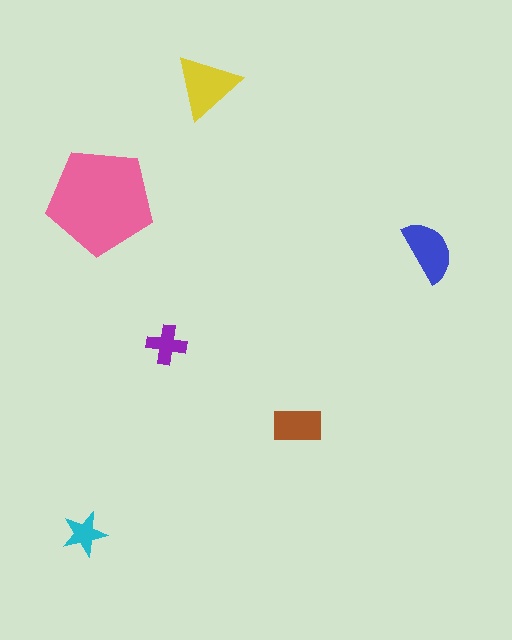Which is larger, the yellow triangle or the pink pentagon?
The pink pentagon.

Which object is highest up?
The yellow triangle is topmost.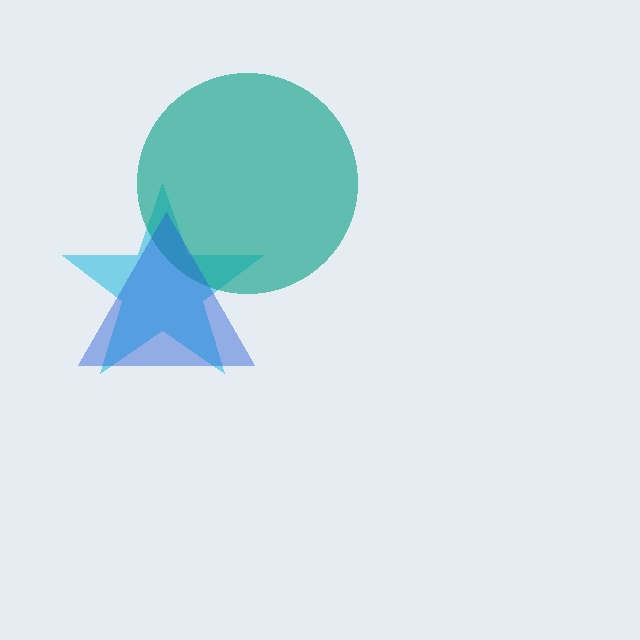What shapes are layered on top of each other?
The layered shapes are: a cyan star, a teal circle, a blue triangle.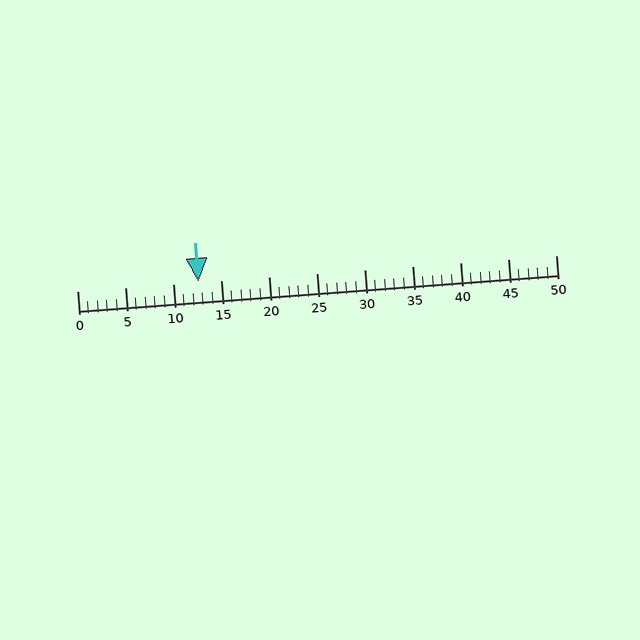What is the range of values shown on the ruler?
The ruler shows values from 0 to 50.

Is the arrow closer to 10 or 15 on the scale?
The arrow is closer to 15.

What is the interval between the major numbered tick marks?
The major tick marks are spaced 5 units apart.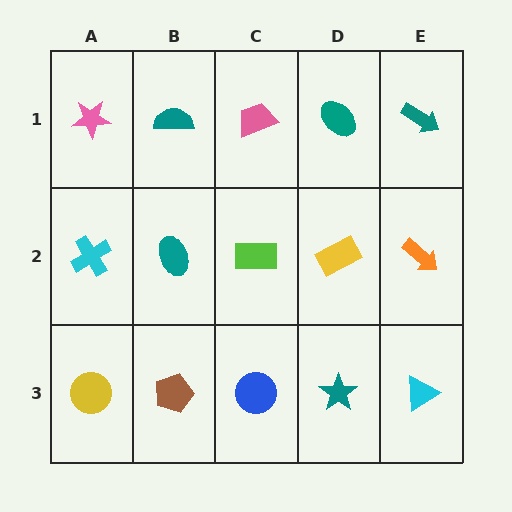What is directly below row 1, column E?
An orange arrow.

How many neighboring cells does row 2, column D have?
4.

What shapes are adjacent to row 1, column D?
A yellow rectangle (row 2, column D), a pink trapezoid (row 1, column C), a teal arrow (row 1, column E).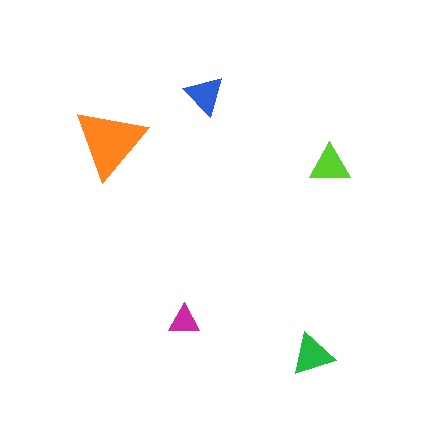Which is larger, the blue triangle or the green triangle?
The green one.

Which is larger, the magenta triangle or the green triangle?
The green one.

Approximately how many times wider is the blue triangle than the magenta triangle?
About 1.5 times wider.